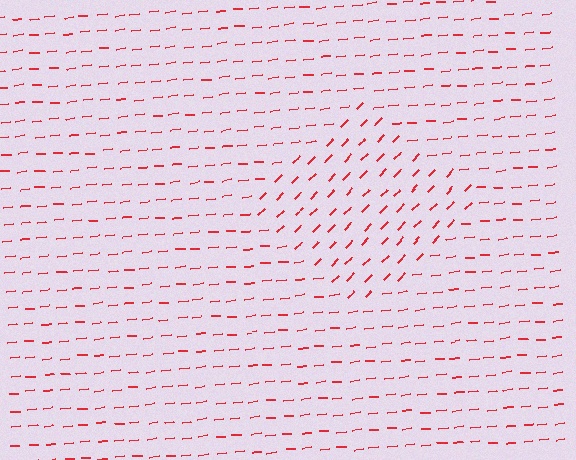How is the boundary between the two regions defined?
The boundary is defined purely by a change in line orientation (approximately 40 degrees difference). All lines are the same color and thickness.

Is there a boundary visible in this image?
Yes, there is a texture boundary formed by a change in line orientation.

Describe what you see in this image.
The image is filled with small red line segments. A diamond region in the image has lines oriented differently from the surrounding lines, creating a visible texture boundary.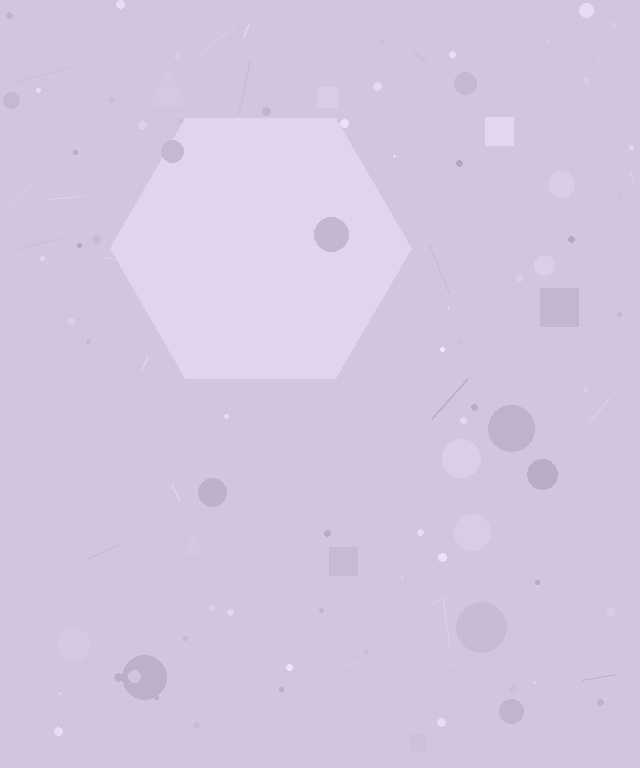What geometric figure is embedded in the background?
A hexagon is embedded in the background.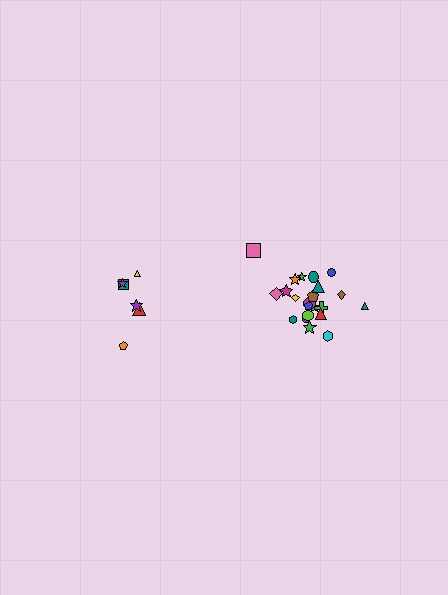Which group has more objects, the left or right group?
The right group.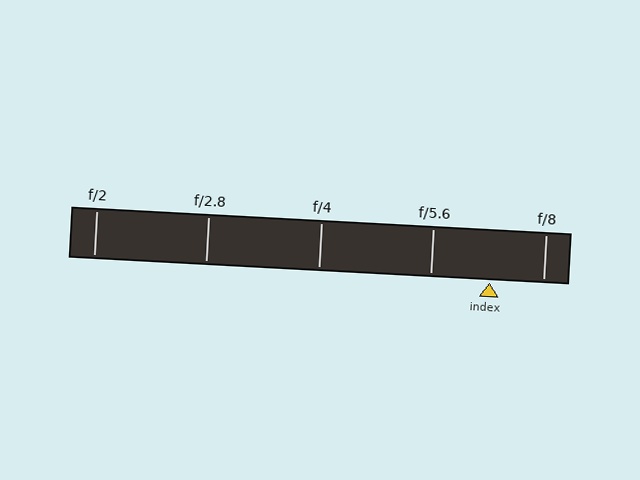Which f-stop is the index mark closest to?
The index mark is closest to f/8.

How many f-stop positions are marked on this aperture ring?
There are 5 f-stop positions marked.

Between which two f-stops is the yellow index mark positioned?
The index mark is between f/5.6 and f/8.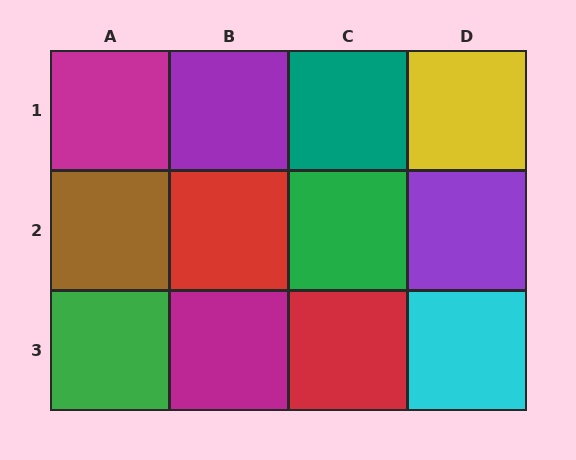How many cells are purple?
2 cells are purple.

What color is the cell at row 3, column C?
Red.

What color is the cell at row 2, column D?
Purple.